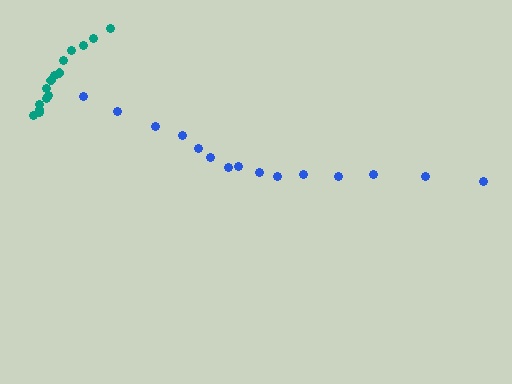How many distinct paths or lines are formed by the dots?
There are 2 distinct paths.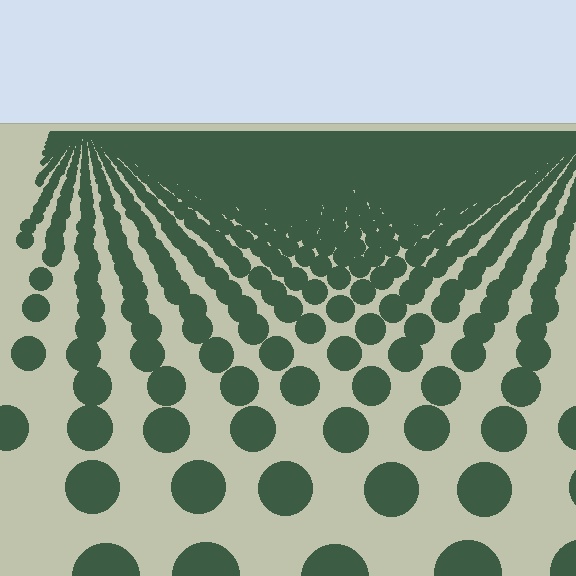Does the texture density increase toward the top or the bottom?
Density increases toward the top.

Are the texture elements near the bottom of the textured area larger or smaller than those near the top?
Larger. Near the bottom, elements are closer to the viewer and appear at a bigger on-screen size.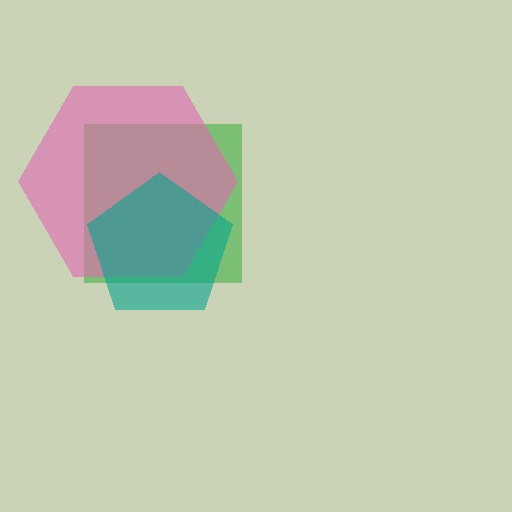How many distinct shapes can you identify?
There are 3 distinct shapes: a green square, a pink hexagon, a teal pentagon.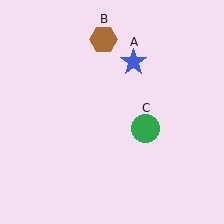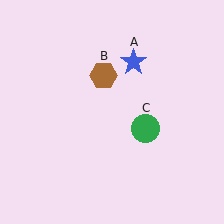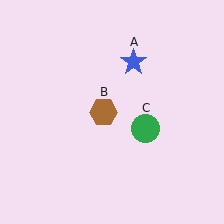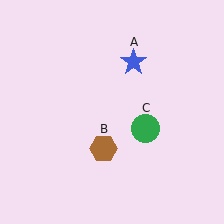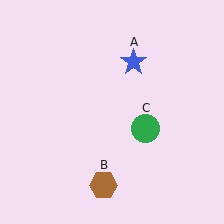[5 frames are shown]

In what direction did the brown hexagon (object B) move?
The brown hexagon (object B) moved down.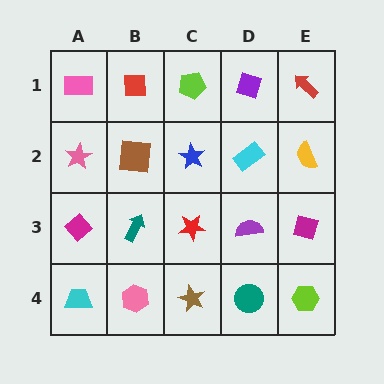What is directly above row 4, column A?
A magenta diamond.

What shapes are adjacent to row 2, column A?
A pink rectangle (row 1, column A), a magenta diamond (row 3, column A), a brown square (row 2, column B).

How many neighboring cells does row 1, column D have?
3.